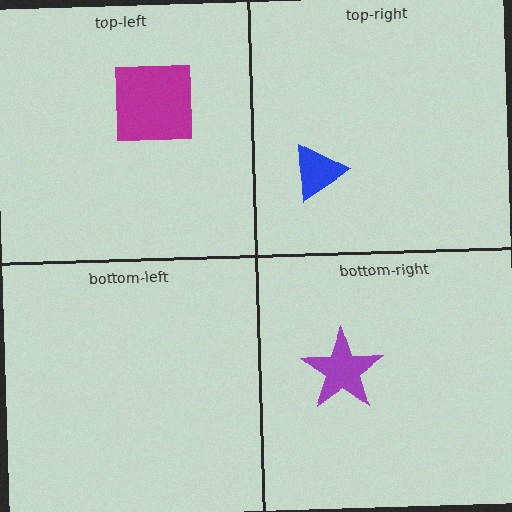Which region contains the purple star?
The bottom-right region.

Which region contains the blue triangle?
The top-right region.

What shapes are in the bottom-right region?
The purple star.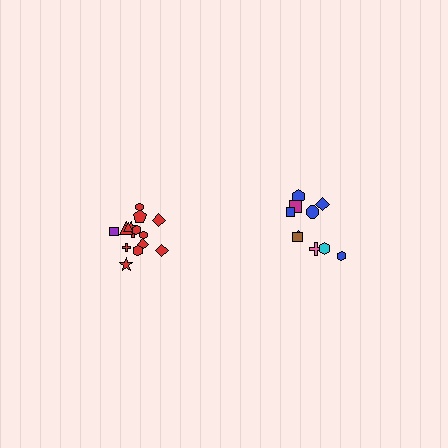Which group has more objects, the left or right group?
The left group.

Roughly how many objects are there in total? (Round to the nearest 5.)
Roughly 25 objects in total.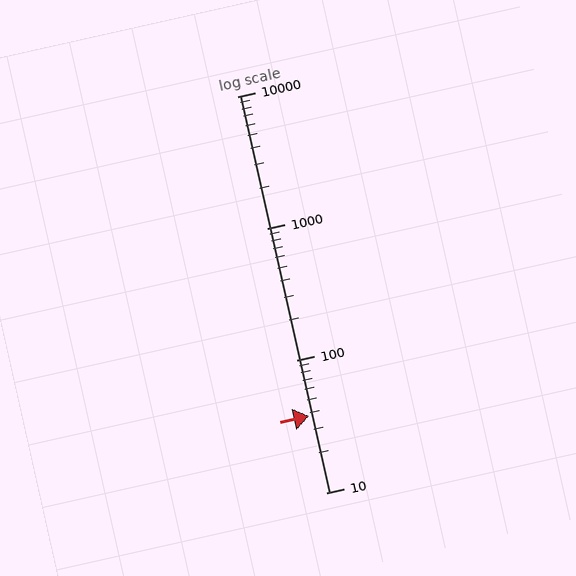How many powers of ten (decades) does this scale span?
The scale spans 3 decades, from 10 to 10000.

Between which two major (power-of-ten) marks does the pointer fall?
The pointer is between 10 and 100.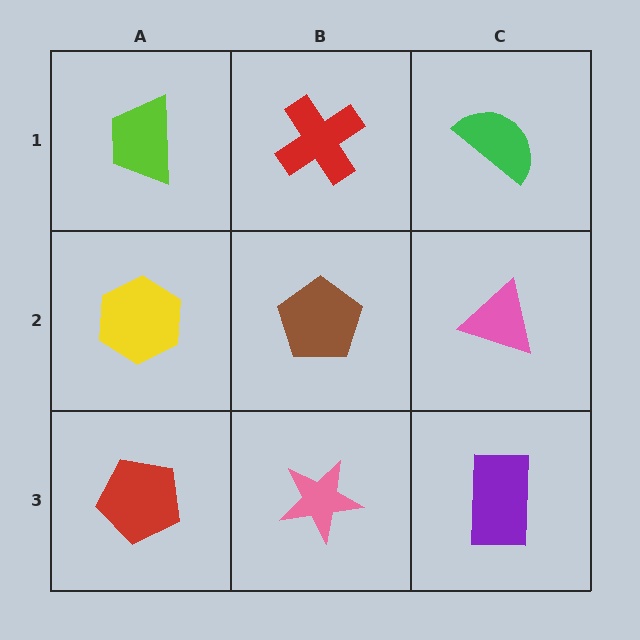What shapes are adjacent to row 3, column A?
A yellow hexagon (row 2, column A), a pink star (row 3, column B).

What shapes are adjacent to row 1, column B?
A brown pentagon (row 2, column B), a lime trapezoid (row 1, column A), a green semicircle (row 1, column C).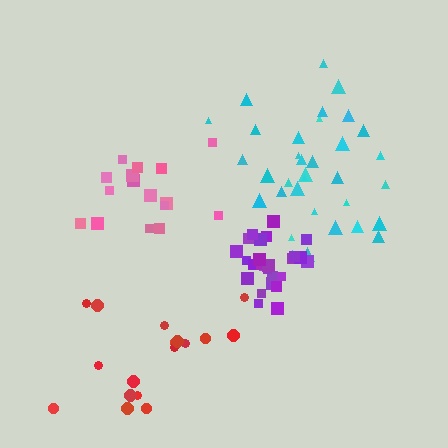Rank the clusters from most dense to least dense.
purple, pink, cyan, red.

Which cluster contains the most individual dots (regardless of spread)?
Cyan (35).